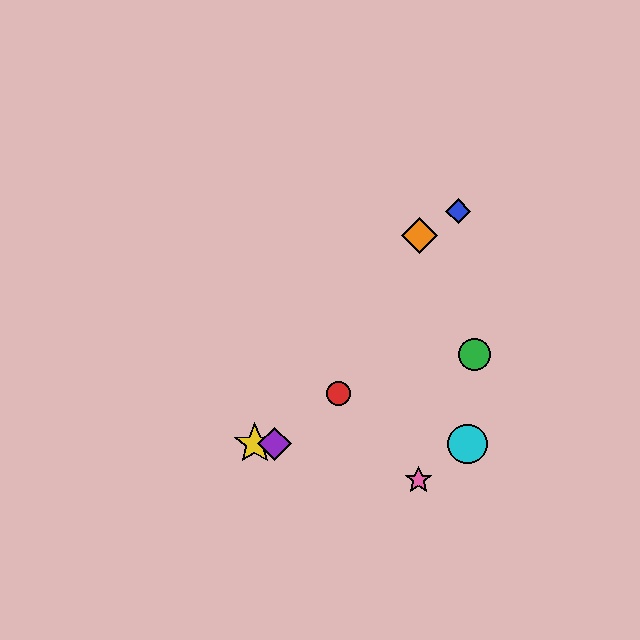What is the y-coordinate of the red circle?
The red circle is at y≈393.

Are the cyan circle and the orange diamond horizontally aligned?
No, the cyan circle is at y≈444 and the orange diamond is at y≈236.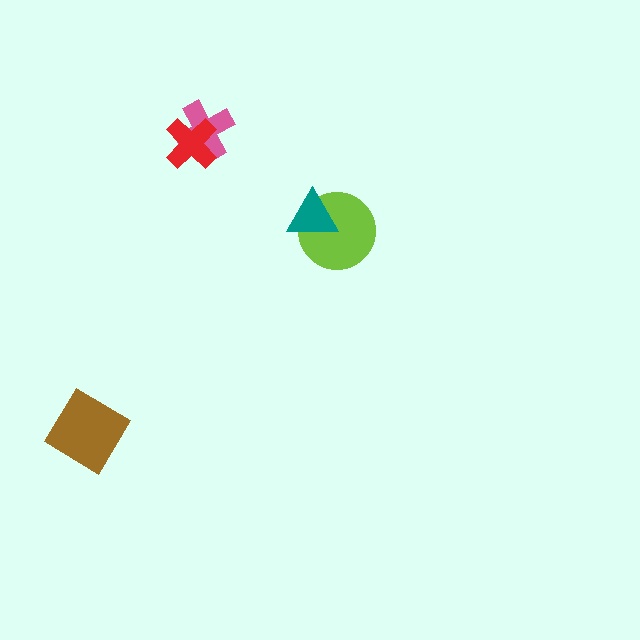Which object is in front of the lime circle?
The teal triangle is in front of the lime circle.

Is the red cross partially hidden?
No, no other shape covers it.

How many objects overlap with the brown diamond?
0 objects overlap with the brown diamond.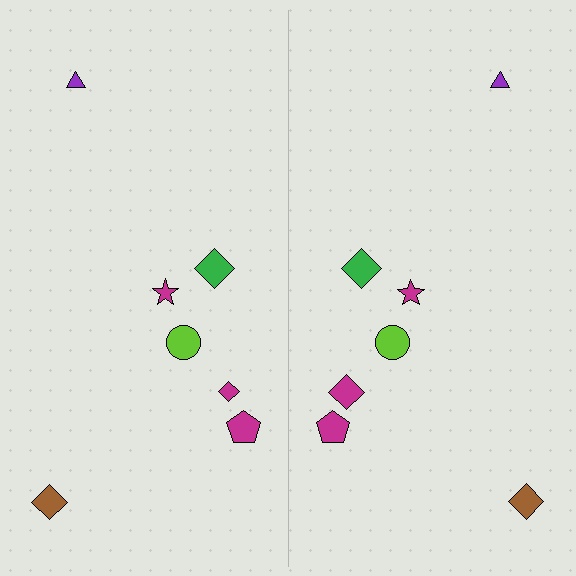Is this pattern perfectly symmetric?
No, the pattern is not perfectly symmetric. The magenta diamond on the right side has a different size than its mirror counterpart.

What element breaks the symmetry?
The magenta diamond on the right side has a different size than its mirror counterpart.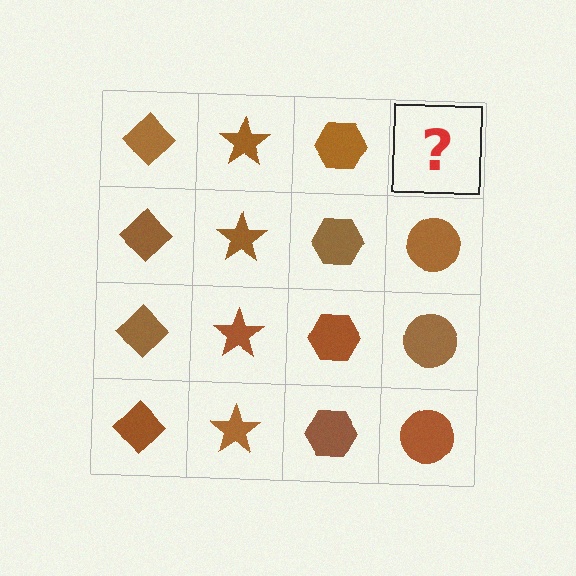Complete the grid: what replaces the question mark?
The question mark should be replaced with a brown circle.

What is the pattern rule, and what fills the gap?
The rule is that each column has a consistent shape. The gap should be filled with a brown circle.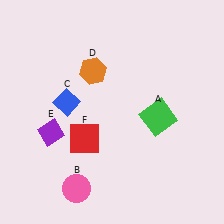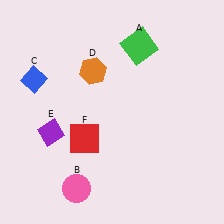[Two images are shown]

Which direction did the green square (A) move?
The green square (A) moved up.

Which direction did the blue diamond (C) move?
The blue diamond (C) moved left.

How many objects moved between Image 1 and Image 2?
2 objects moved between the two images.